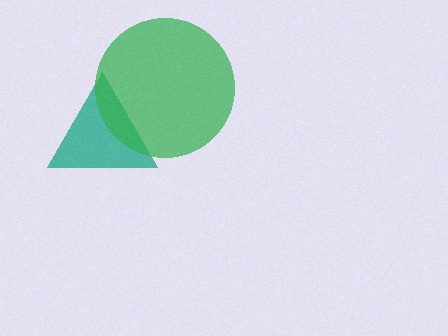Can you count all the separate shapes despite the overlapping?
Yes, there are 2 separate shapes.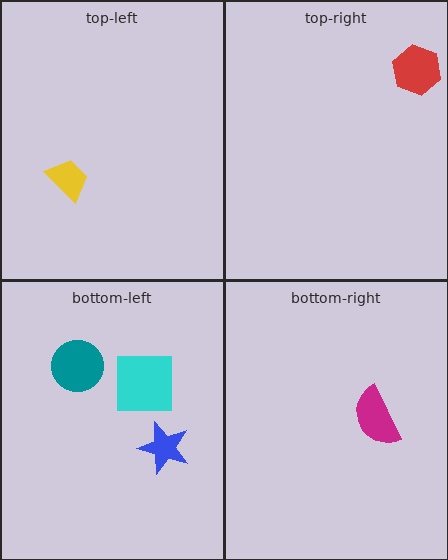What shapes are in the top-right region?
The red hexagon.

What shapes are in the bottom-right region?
The magenta semicircle.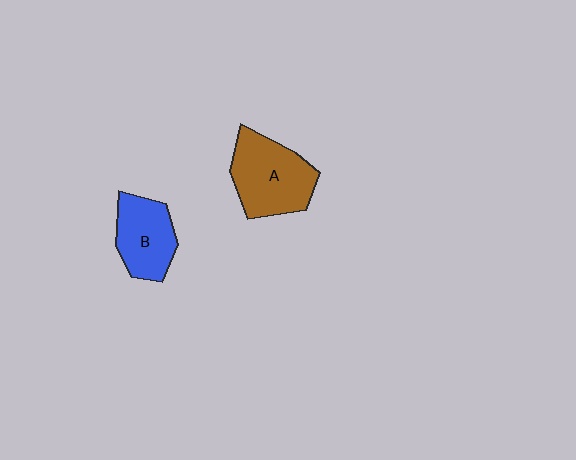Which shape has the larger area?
Shape A (brown).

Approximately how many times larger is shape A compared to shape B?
Approximately 1.3 times.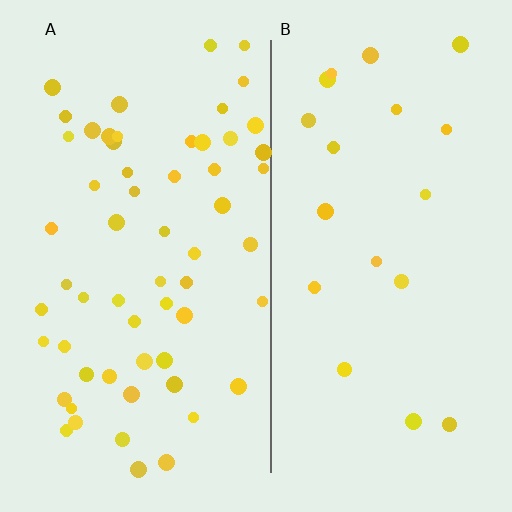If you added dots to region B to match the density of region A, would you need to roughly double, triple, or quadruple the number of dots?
Approximately triple.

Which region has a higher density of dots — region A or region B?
A (the left).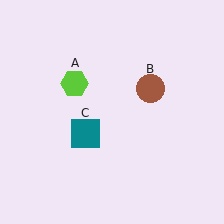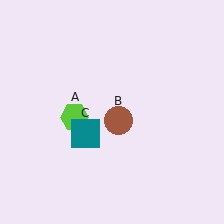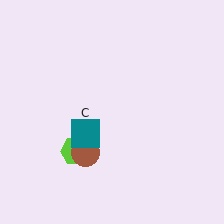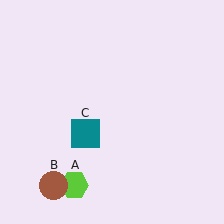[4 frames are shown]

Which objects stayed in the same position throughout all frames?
Teal square (object C) remained stationary.